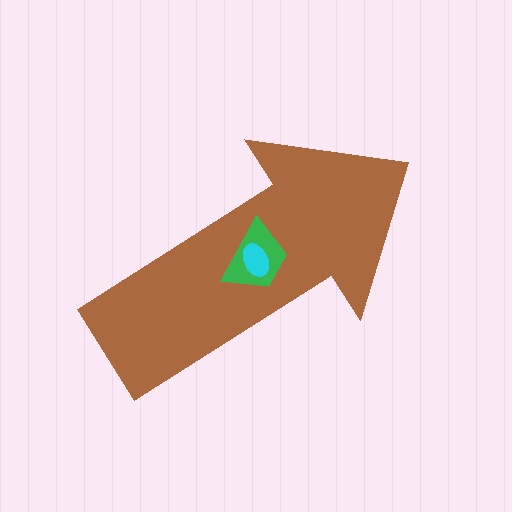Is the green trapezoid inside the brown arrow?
Yes.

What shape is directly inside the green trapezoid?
The cyan ellipse.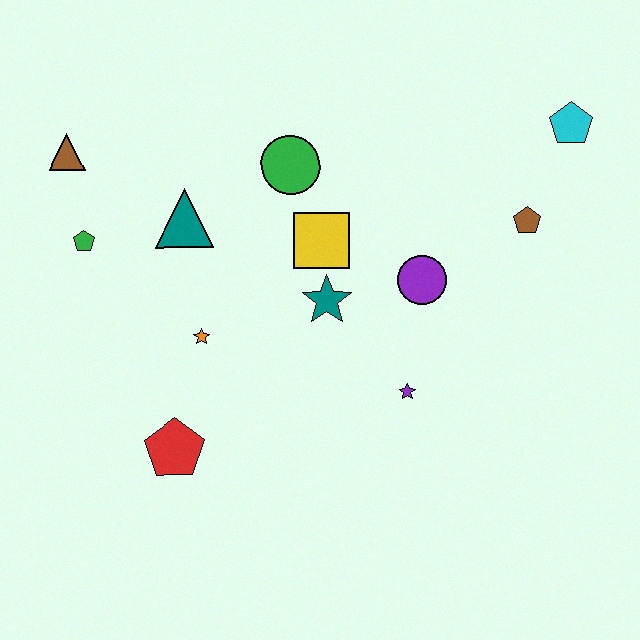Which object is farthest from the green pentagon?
The cyan pentagon is farthest from the green pentagon.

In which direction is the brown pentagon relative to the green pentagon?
The brown pentagon is to the right of the green pentagon.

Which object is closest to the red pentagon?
The orange star is closest to the red pentagon.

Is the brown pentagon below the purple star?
No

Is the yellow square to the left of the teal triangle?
No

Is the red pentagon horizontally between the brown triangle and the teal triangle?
Yes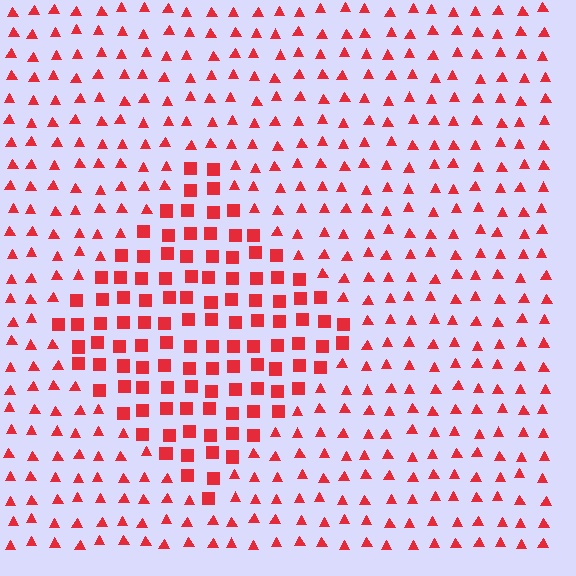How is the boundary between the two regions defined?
The boundary is defined by a change in element shape: squares inside vs. triangles outside. All elements share the same color and spacing.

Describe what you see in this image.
The image is filled with small red elements arranged in a uniform grid. A diamond-shaped region contains squares, while the surrounding area contains triangles. The boundary is defined purely by the change in element shape.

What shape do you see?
I see a diamond.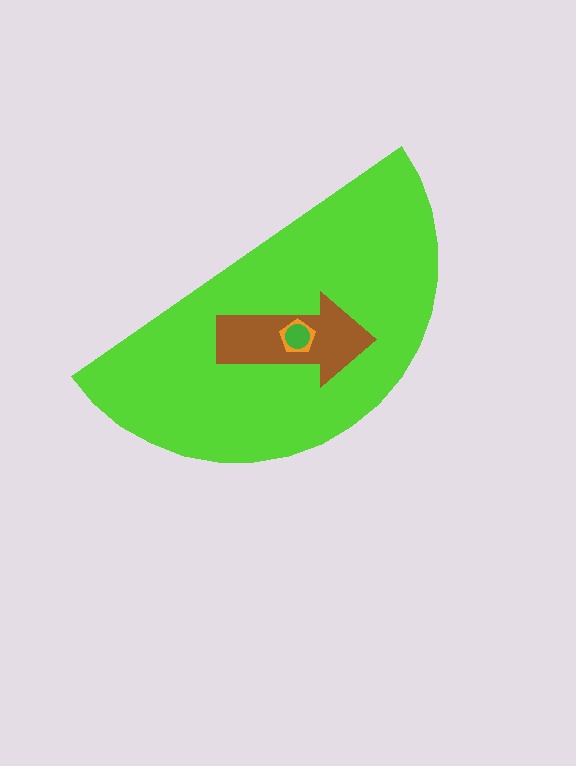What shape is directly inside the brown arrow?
The orange pentagon.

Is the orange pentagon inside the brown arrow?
Yes.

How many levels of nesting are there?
4.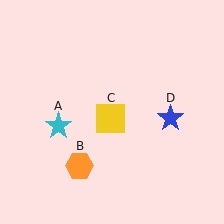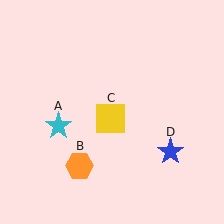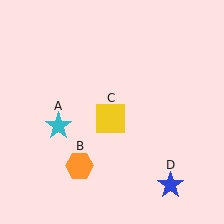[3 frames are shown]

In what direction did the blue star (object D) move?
The blue star (object D) moved down.